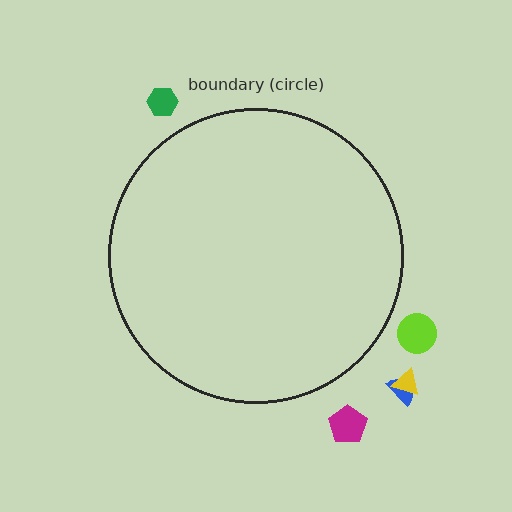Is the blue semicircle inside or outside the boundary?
Outside.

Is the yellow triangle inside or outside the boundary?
Outside.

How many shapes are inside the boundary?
0 inside, 5 outside.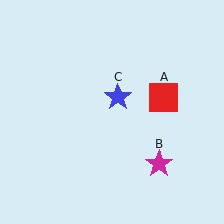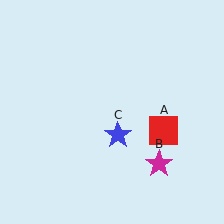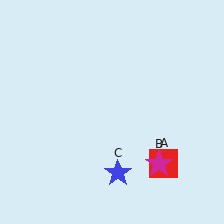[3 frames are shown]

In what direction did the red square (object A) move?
The red square (object A) moved down.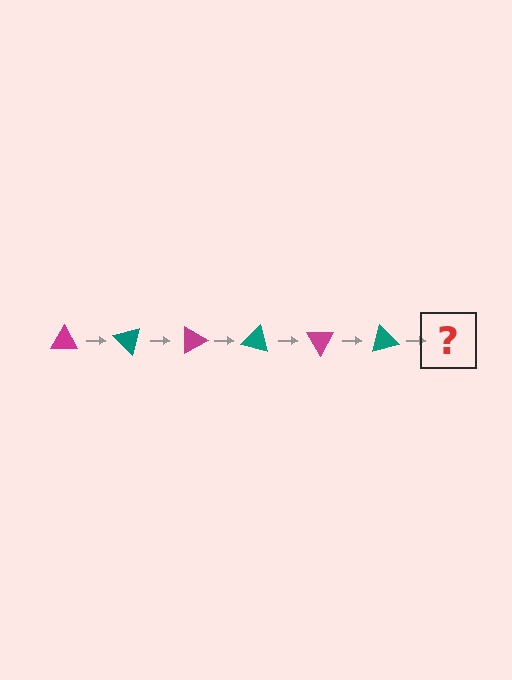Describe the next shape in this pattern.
It should be a magenta triangle, rotated 270 degrees from the start.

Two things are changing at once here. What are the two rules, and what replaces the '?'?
The two rules are that it rotates 45 degrees each step and the color cycles through magenta and teal. The '?' should be a magenta triangle, rotated 270 degrees from the start.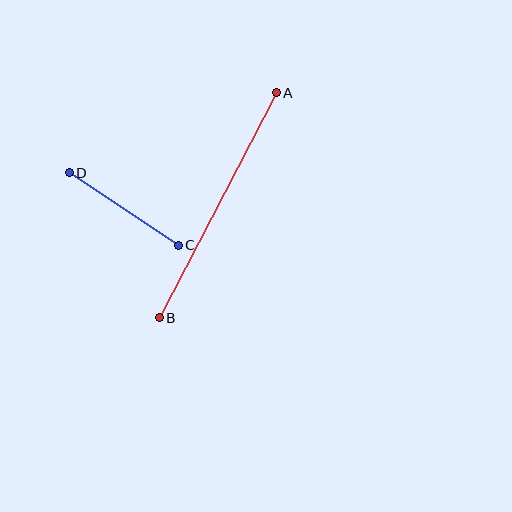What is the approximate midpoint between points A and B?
The midpoint is at approximately (218, 205) pixels.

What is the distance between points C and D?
The distance is approximately 131 pixels.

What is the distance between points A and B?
The distance is approximately 254 pixels.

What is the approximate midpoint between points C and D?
The midpoint is at approximately (124, 209) pixels.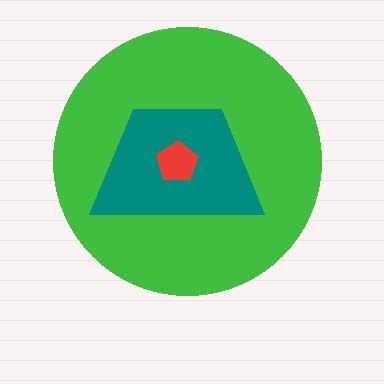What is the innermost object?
The red pentagon.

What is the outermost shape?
The green circle.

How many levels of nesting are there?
3.